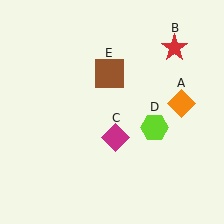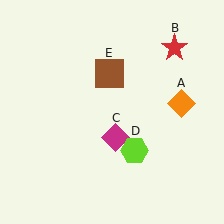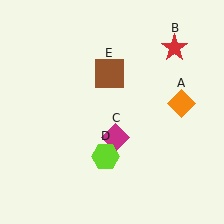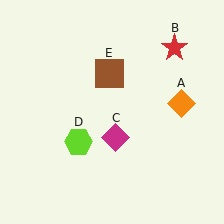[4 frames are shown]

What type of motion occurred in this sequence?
The lime hexagon (object D) rotated clockwise around the center of the scene.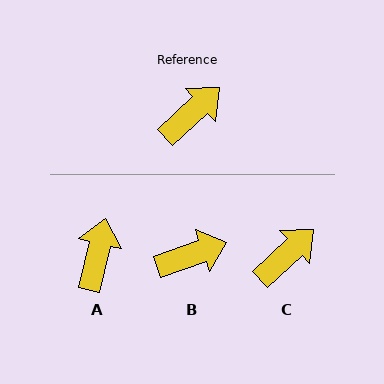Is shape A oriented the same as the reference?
No, it is off by about 34 degrees.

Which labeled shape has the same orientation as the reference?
C.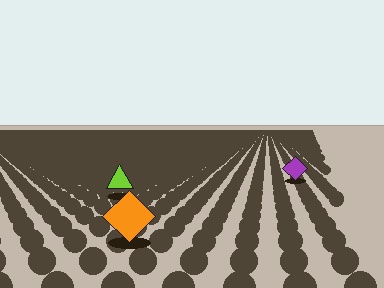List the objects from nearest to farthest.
From nearest to farthest: the orange diamond, the lime triangle, the purple diamond.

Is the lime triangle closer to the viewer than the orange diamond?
No. The orange diamond is closer — you can tell from the texture gradient: the ground texture is coarser near it.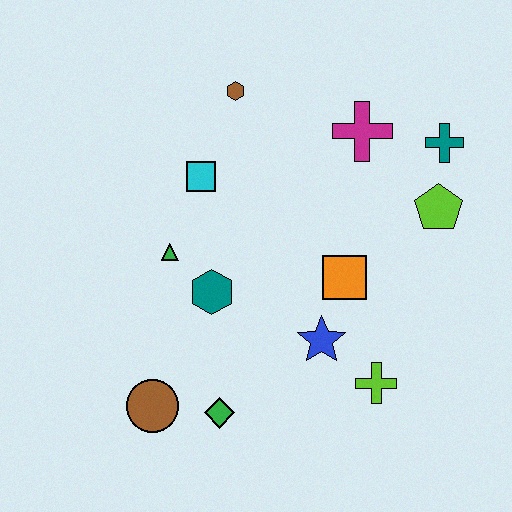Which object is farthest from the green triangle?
The teal cross is farthest from the green triangle.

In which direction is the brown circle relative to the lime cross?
The brown circle is to the left of the lime cross.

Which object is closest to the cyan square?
The green triangle is closest to the cyan square.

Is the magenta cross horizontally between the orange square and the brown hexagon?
No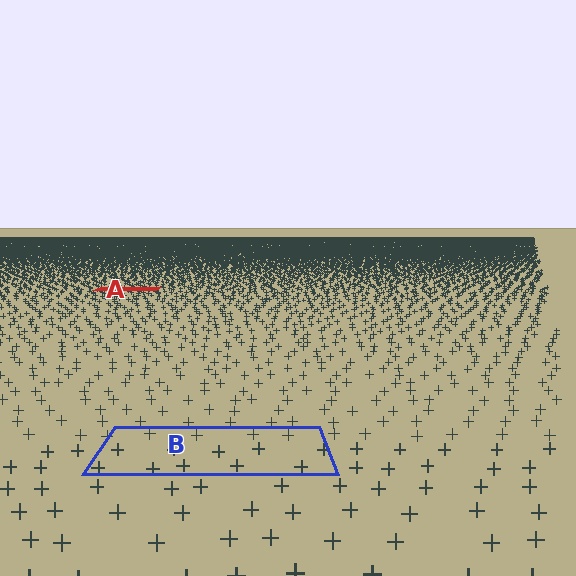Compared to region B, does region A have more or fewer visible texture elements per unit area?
Region A has more texture elements per unit area — they are packed more densely because it is farther away.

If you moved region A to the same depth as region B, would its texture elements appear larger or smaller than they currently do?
They would appear larger. At a closer depth, the same texture elements are projected at a bigger on-screen size.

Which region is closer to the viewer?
Region B is closer. The texture elements there are larger and more spread out.